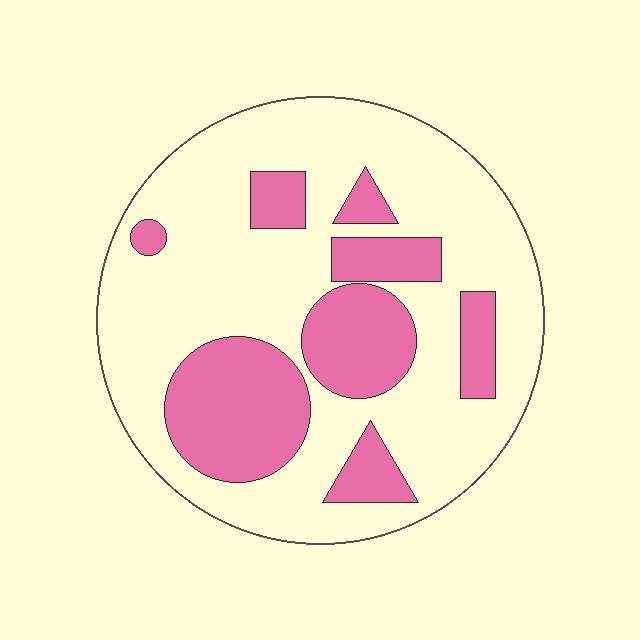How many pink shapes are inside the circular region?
8.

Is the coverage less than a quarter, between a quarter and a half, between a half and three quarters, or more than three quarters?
Between a quarter and a half.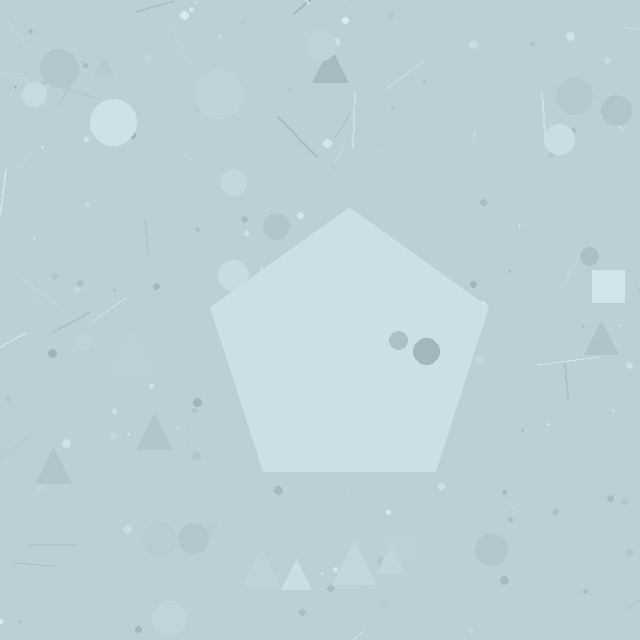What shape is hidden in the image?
A pentagon is hidden in the image.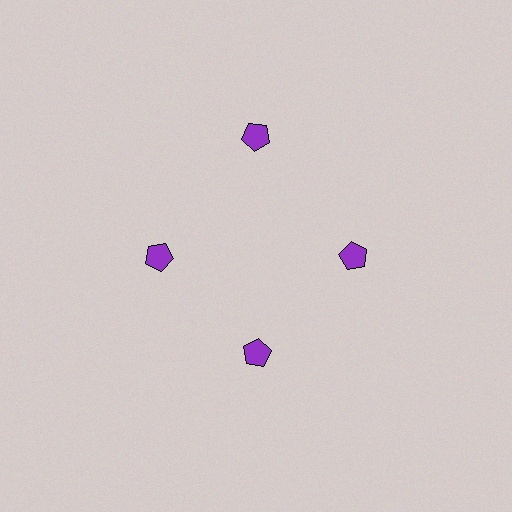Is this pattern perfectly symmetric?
No. The 4 purple pentagons are arranged in a ring, but one element near the 12 o'clock position is pushed outward from the center, breaking the 4-fold rotational symmetry.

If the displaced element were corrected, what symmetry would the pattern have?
It would have 4-fold rotational symmetry — the pattern would map onto itself every 90 degrees.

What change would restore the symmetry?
The symmetry would be restored by moving it inward, back onto the ring so that all 4 pentagons sit at equal angles and equal distance from the center.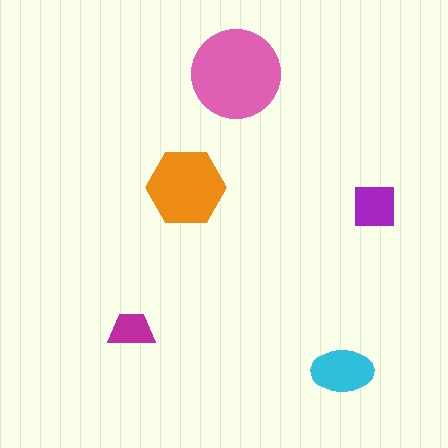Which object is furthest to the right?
The purple square is rightmost.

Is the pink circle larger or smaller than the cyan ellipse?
Larger.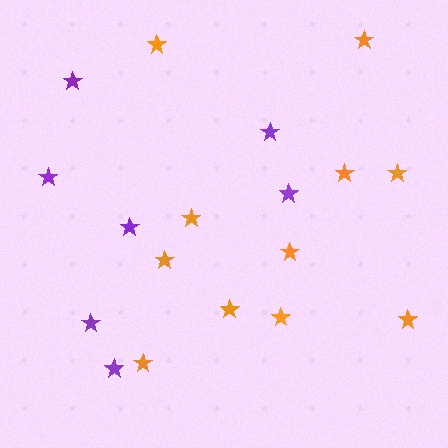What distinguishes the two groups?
There are 2 groups: one group of orange stars (11) and one group of purple stars (7).